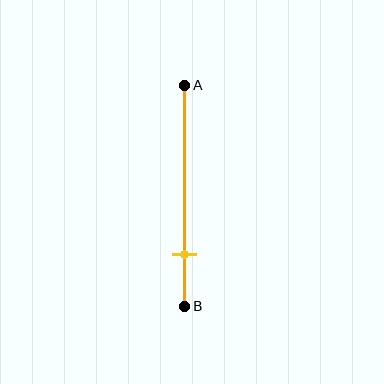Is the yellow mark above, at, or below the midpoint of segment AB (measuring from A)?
The yellow mark is below the midpoint of segment AB.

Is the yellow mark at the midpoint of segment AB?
No, the mark is at about 75% from A, not at the 50% midpoint.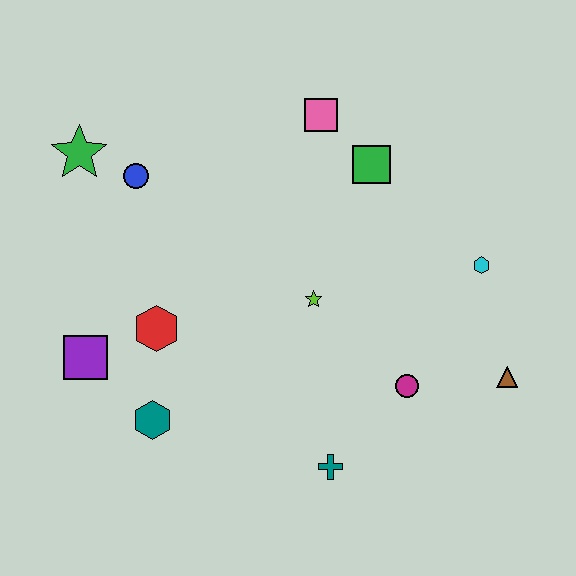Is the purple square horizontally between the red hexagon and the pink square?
No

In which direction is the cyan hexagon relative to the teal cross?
The cyan hexagon is above the teal cross.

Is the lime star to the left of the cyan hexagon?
Yes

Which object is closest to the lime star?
The magenta circle is closest to the lime star.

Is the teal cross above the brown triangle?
No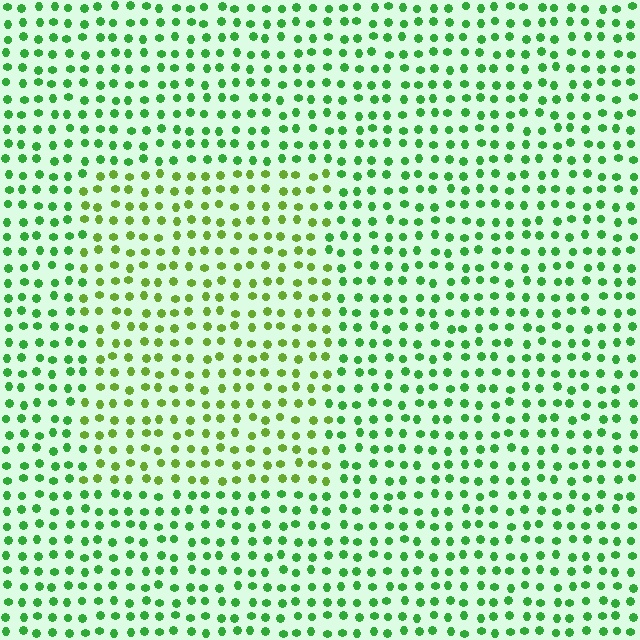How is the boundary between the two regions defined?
The boundary is defined purely by a slight shift in hue (about 31 degrees). Spacing, size, and orientation are identical on both sides.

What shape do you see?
I see a rectangle.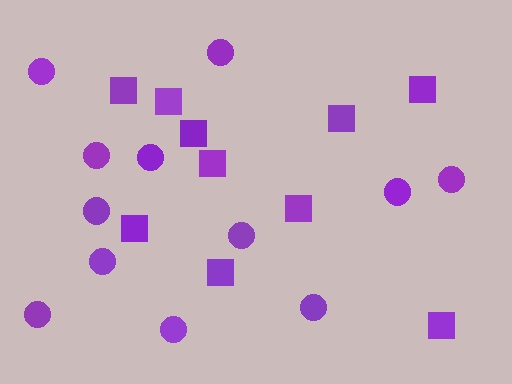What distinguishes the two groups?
There are 2 groups: one group of squares (10) and one group of circles (12).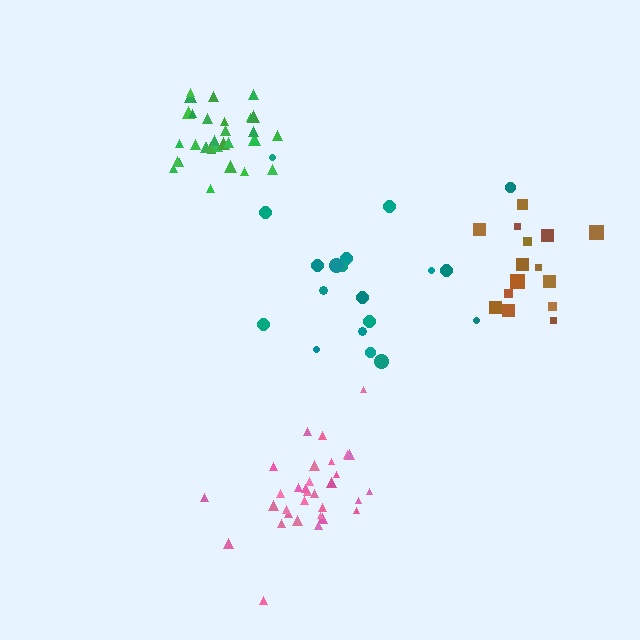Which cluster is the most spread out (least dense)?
Teal.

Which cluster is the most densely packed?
Green.